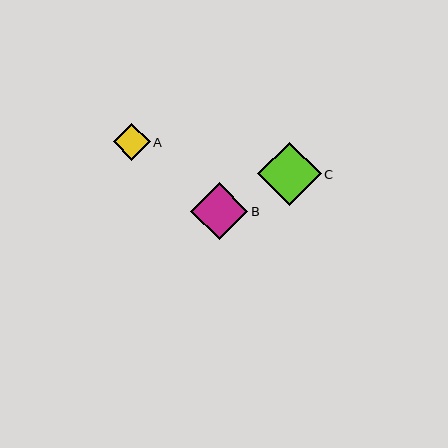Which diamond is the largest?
Diamond C is the largest with a size of approximately 63 pixels.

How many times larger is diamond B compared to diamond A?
Diamond B is approximately 1.5 times the size of diamond A.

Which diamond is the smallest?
Diamond A is the smallest with a size of approximately 37 pixels.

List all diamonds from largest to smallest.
From largest to smallest: C, B, A.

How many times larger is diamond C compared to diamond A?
Diamond C is approximately 1.7 times the size of diamond A.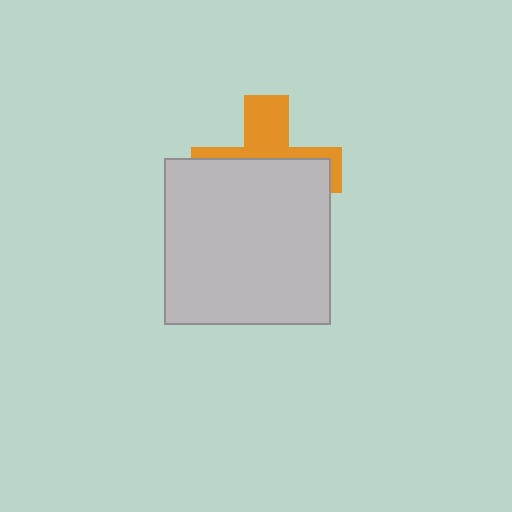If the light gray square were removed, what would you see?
You would see the complete orange cross.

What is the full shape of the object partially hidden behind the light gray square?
The partially hidden object is an orange cross.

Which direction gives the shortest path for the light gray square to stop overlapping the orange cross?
Moving down gives the shortest separation.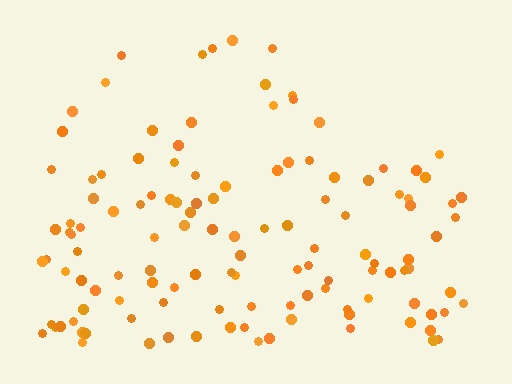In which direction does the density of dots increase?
From top to bottom, with the bottom side densest.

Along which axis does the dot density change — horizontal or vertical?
Vertical.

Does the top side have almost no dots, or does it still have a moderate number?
Still a moderate number, just noticeably fewer than the bottom.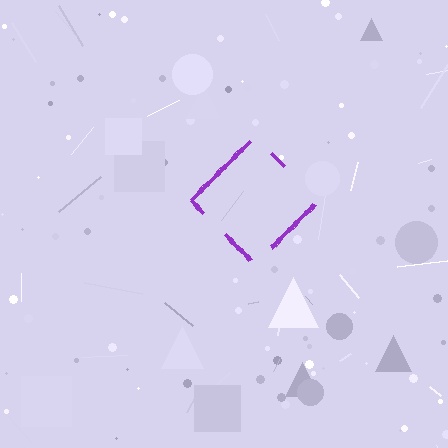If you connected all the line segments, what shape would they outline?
They would outline a diamond.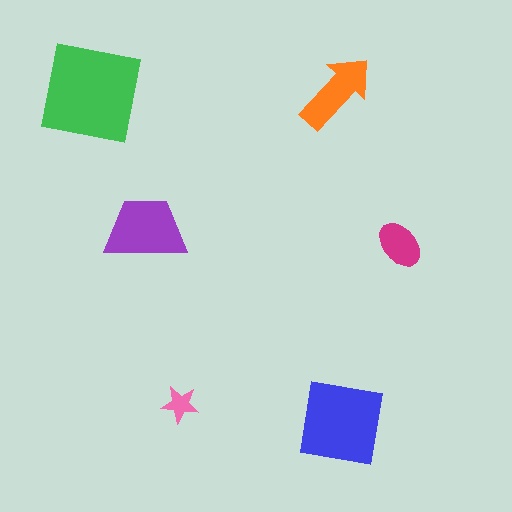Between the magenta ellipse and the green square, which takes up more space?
The green square.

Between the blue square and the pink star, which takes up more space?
The blue square.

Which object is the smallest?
The pink star.